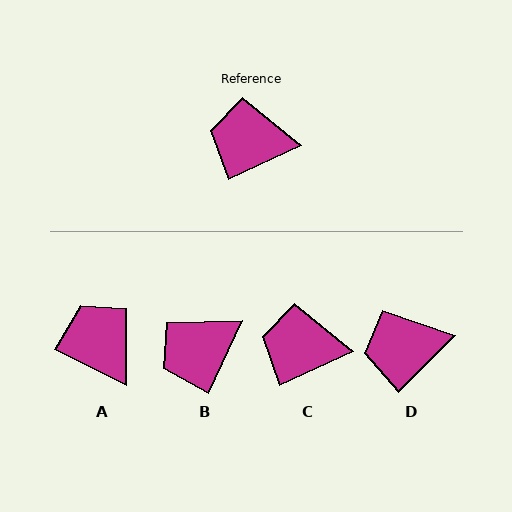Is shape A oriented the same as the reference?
No, it is off by about 51 degrees.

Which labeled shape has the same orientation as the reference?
C.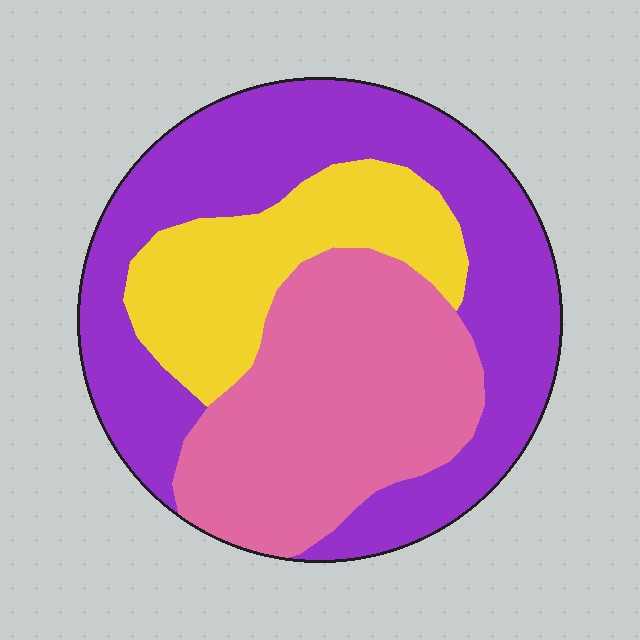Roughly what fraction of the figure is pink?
Pink covers 33% of the figure.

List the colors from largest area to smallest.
From largest to smallest: purple, pink, yellow.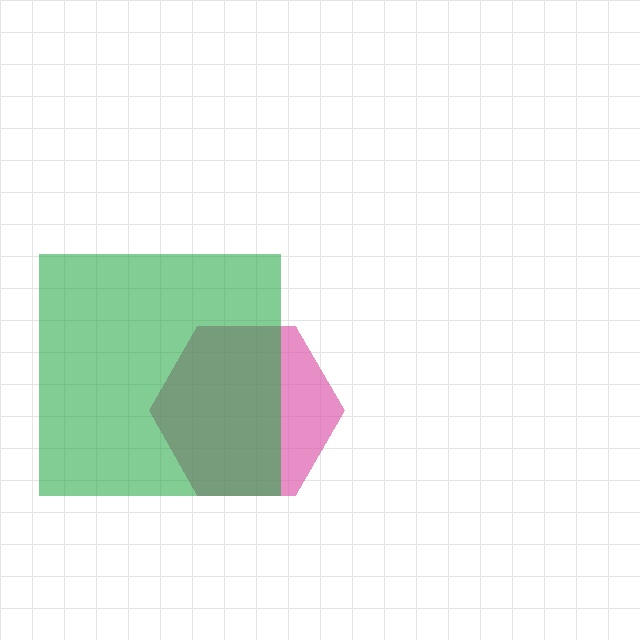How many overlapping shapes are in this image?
There are 2 overlapping shapes in the image.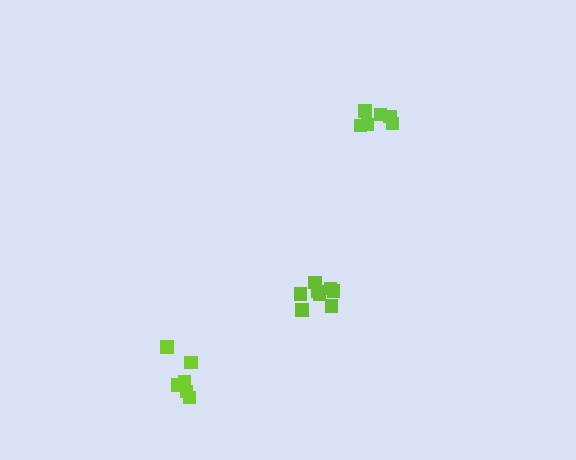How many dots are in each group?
Group 1: 8 dots, Group 2: 6 dots, Group 3: 6 dots (20 total).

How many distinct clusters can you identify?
There are 3 distinct clusters.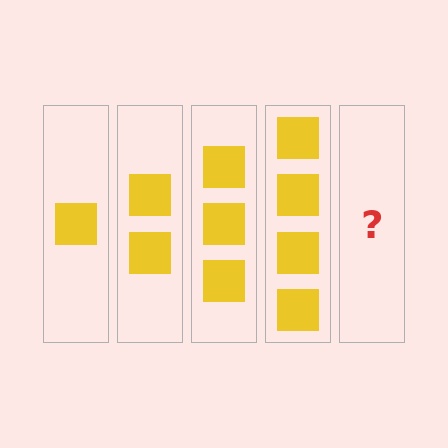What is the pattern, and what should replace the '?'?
The pattern is that each step adds one more square. The '?' should be 5 squares.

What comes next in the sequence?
The next element should be 5 squares.